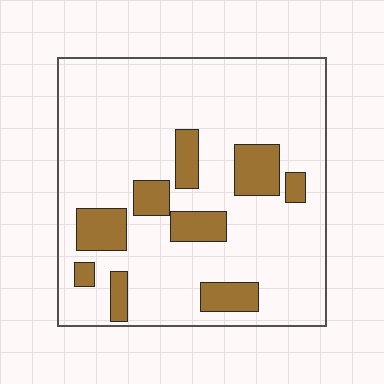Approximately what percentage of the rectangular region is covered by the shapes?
Approximately 20%.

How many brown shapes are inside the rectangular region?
9.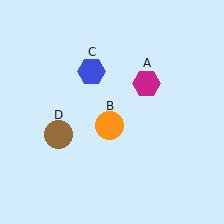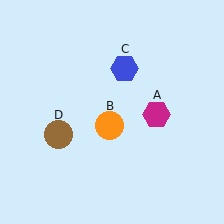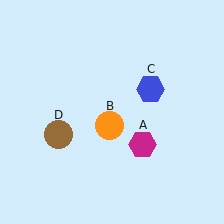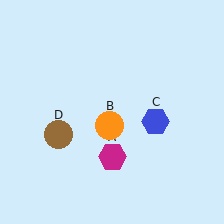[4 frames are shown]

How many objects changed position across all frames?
2 objects changed position: magenta hexagon (object A), blue hexagon (object C).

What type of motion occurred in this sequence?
The magenta hexagon (object A), blue hexagon (object C) rotated clockwise around the center of the scene.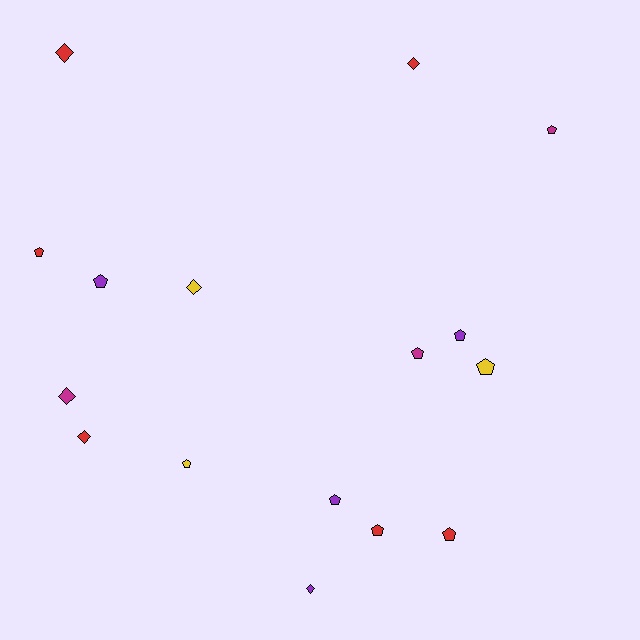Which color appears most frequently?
Red, with 6 objects.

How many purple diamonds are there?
There is 1 purple diamond.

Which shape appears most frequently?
Pentagon, with 10 objects.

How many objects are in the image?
There are 16 objects.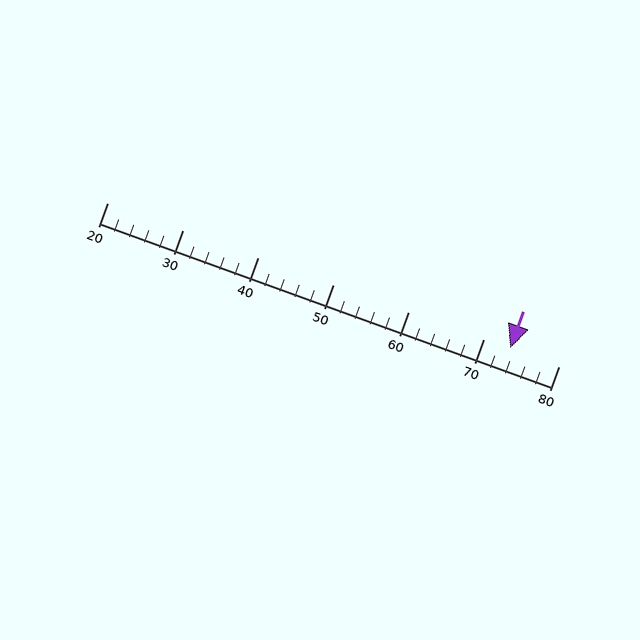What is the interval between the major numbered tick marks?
The major tick marks are spaced 10 units apart.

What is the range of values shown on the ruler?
The ruler shows values from 20 to 80.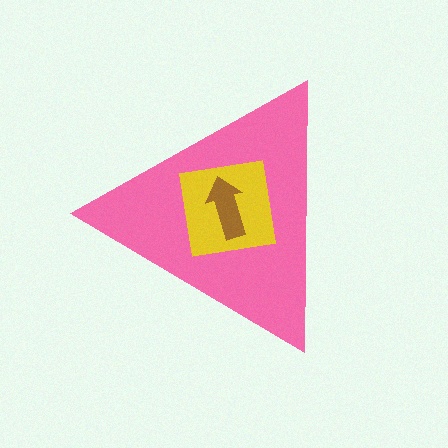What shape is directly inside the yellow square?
The brown arrow.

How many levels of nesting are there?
3.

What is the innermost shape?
The brown arrow.